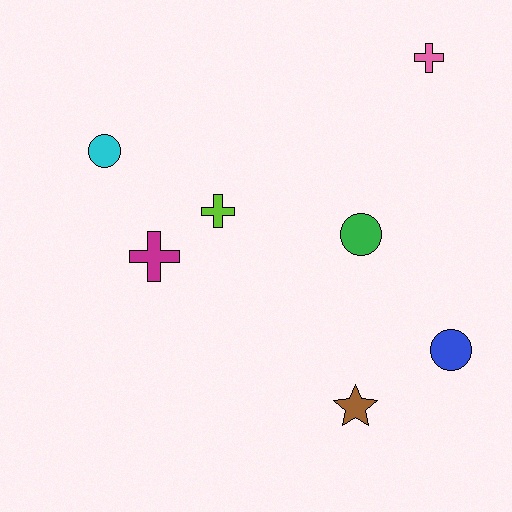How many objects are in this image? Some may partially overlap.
There are 7 objects.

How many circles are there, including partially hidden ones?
There are 3 circles.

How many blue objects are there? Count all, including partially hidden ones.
There is 1 blue object.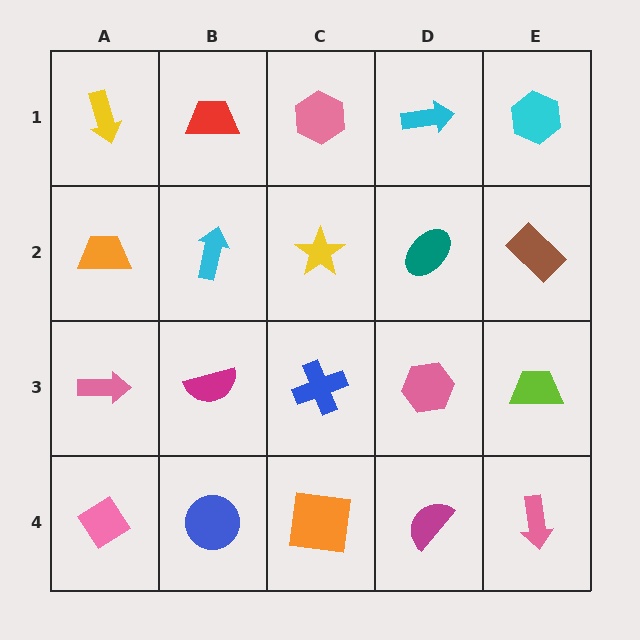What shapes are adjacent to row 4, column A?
A pink arrow (row 3, column A), a blue circle (row 4, column B).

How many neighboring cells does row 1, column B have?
3.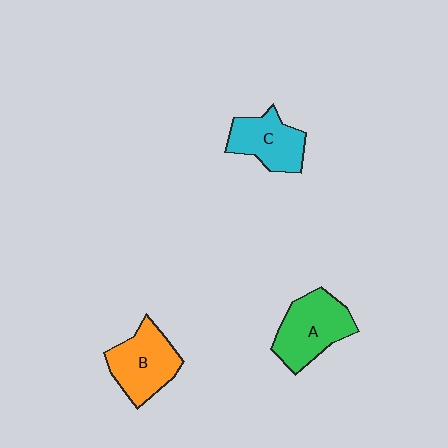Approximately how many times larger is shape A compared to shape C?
Approximately 1.2 times.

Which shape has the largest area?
Shape A (green).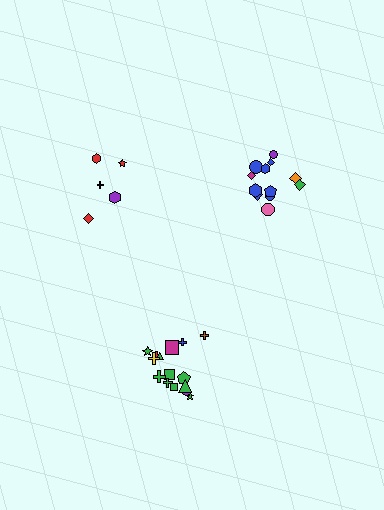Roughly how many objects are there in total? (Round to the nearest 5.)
Roughly 30 objects in total.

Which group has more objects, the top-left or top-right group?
The top-right group.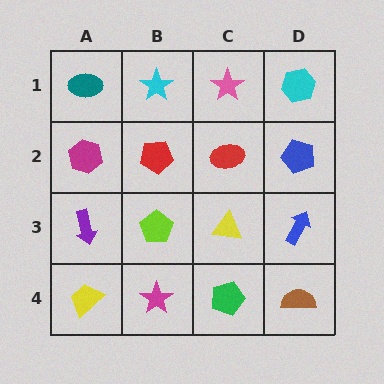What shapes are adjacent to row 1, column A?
A magenta hexagon (row 2, column A), a cyan star (row 1, column B).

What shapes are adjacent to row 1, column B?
A red pentagon (row 2, column B), a teal ellipse (row 1, column A), a pink star (row 1, column C).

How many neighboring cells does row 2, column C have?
4.